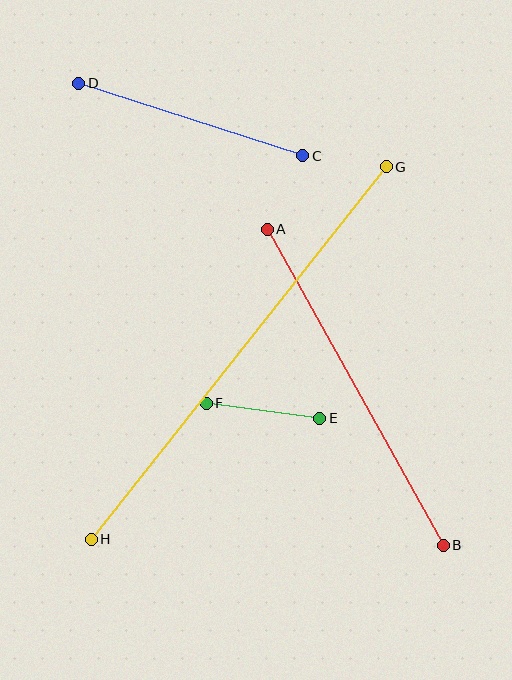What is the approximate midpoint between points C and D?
The midpoint is at approximately (191, 119) pixels.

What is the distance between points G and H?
The distance is approximately 475 pixels.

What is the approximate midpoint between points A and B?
The midpoint is at approximately (355, 387) pixels.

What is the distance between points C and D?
The distance is approximately 235 pixels.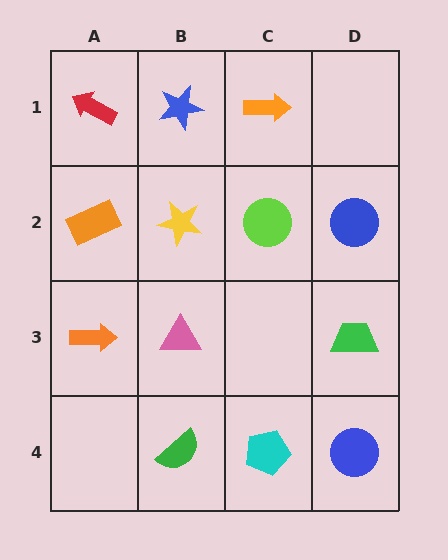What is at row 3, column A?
An orange arrow.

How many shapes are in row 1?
3 shapes.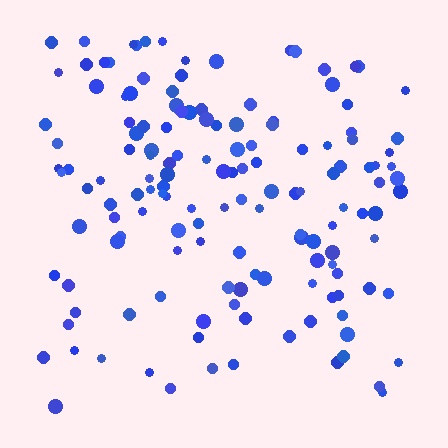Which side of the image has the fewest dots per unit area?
The bottom.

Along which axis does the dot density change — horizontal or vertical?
Vertical.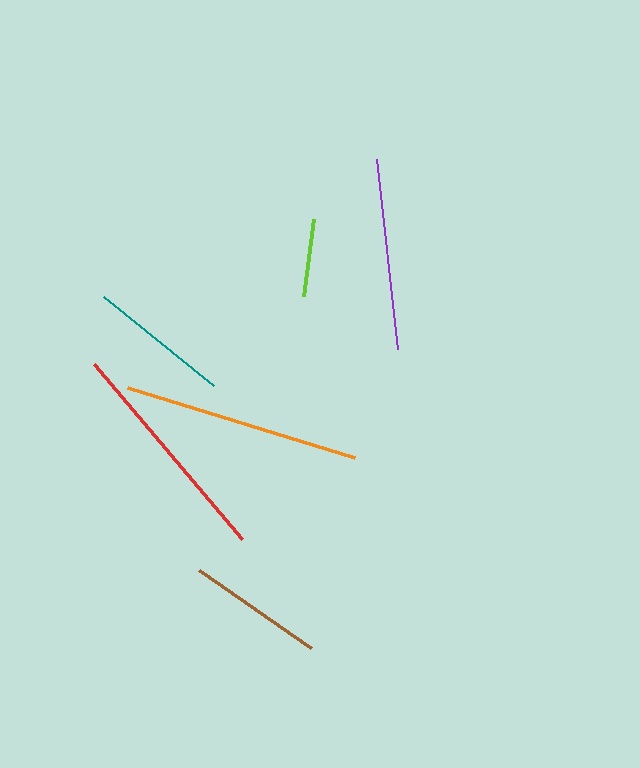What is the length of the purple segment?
The purple segment is approximately 191 pixels long.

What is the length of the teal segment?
The teal segment is approximately 141 pixels long.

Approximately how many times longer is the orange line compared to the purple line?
The orange line is approximately 1.2 times the length of the purple line.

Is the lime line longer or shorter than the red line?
The red line is longer than the lime line.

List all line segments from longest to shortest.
From longest to shortest: orange, red, purple, teal, brown, lime.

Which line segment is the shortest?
The lime line is the shortest at approximately 77 pixels.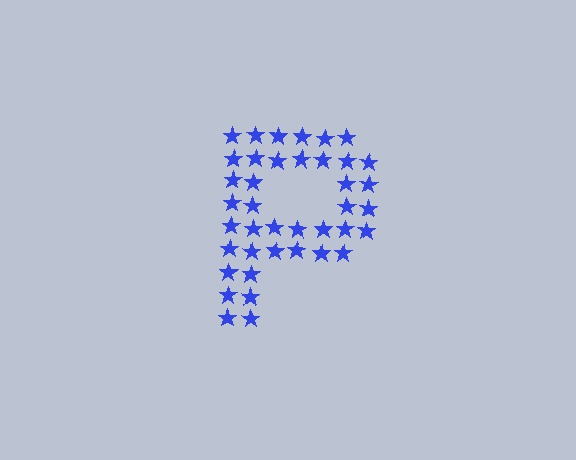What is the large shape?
The large shape is the letter P.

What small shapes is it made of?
It is made of small stars.